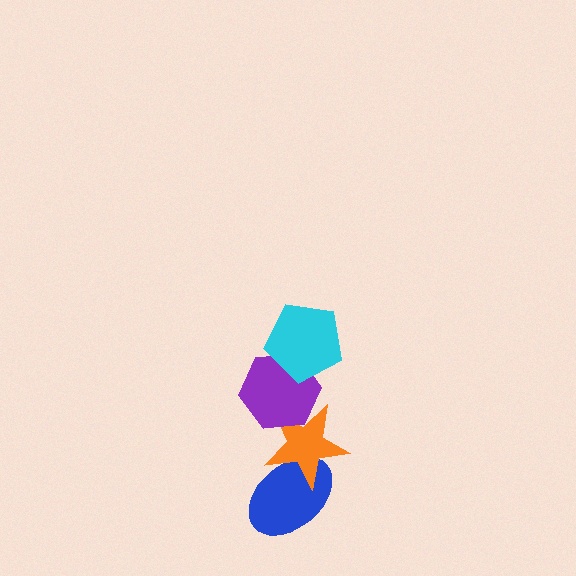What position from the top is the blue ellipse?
The blue ellipse is 4th from the top.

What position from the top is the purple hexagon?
The purple hexagon is 2nd from the top.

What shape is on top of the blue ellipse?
The orange star is on top of the blue ellipse.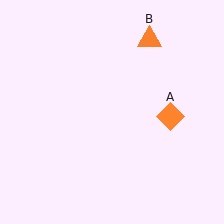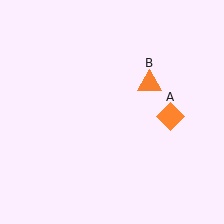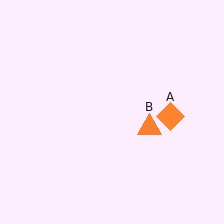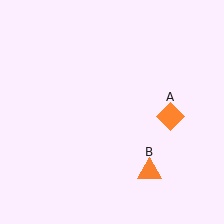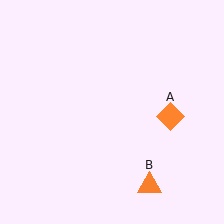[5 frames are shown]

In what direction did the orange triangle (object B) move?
The orange triangle (object B) moved down.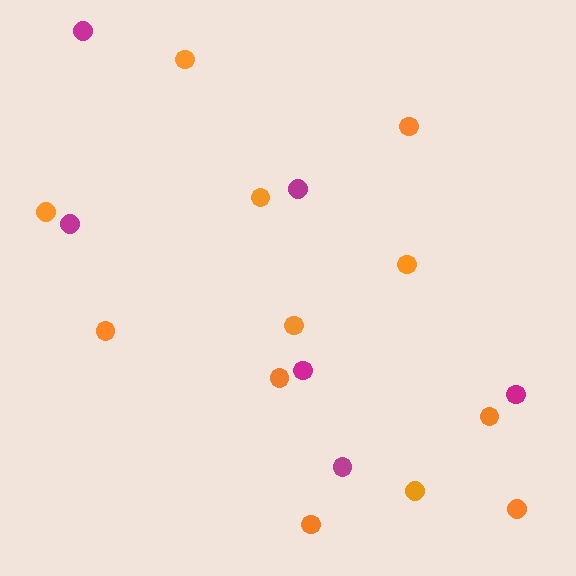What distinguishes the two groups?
There are 2 groups: one group of magenta circles (6) and one group of orange circles (12).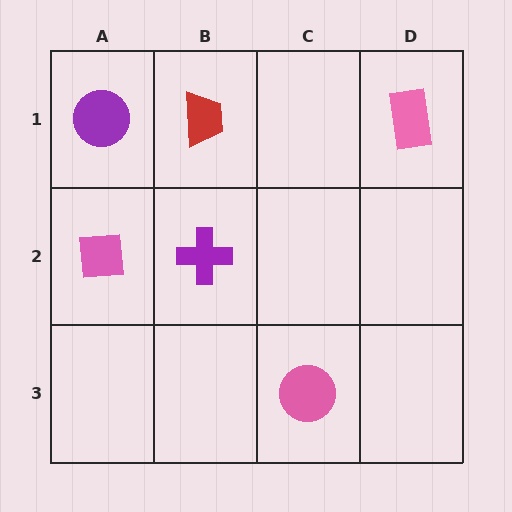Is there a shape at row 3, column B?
No, that cell is empty.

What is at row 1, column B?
A red trapezoid.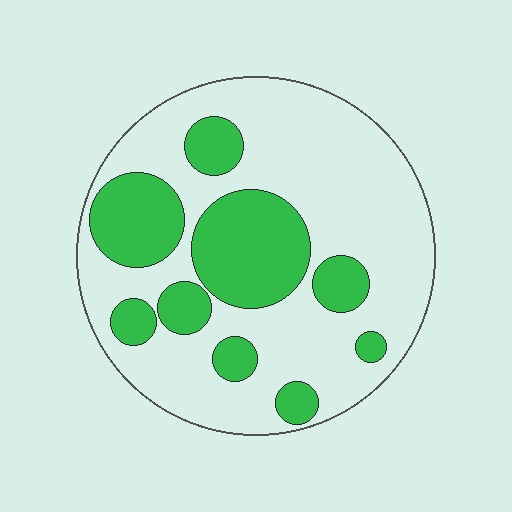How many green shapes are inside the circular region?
9.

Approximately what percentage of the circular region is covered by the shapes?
Approximately 30%.